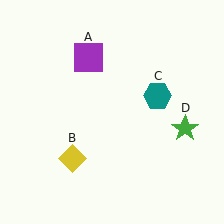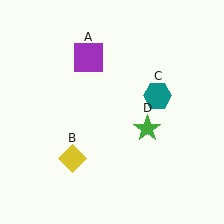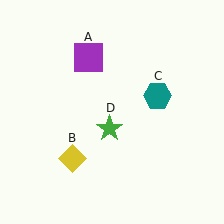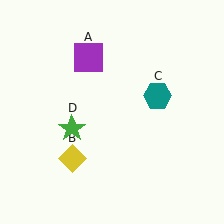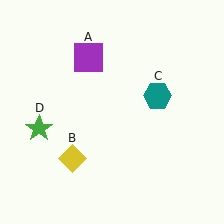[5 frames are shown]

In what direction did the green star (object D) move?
The green star (object D) moved left.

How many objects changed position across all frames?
1 object changed position: green star (object D).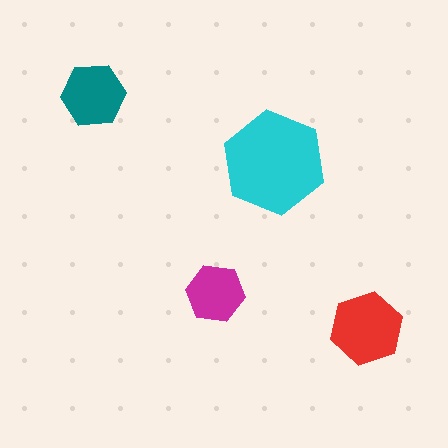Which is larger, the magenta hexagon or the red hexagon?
The red one.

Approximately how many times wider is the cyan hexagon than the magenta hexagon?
About 1.5 times wider.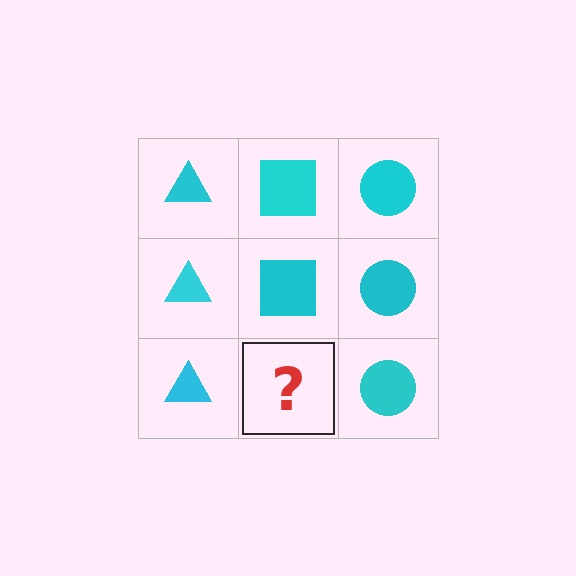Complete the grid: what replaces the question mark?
The question mark should be replaced with a cyan square.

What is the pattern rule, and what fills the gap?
The rule is that each column has a consistent shape. The gap should be filled with a cyan square.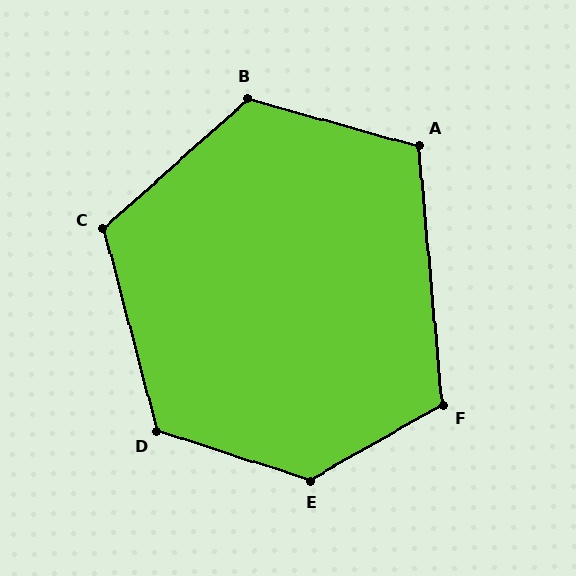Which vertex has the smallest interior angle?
A, at approximately 111 degrees.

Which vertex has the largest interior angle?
E, at approximately 132 degrees.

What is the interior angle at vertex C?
Approximately 117 degrees (obtuse).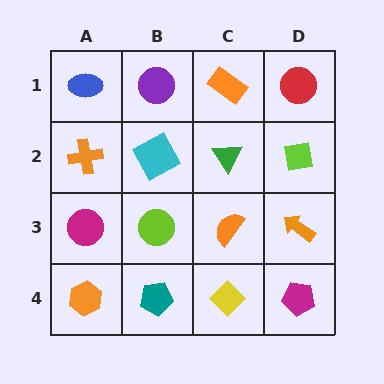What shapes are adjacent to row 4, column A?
A magenta circle (row 3, column A), a teal pentagon (row 4, column B).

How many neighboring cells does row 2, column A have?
3.